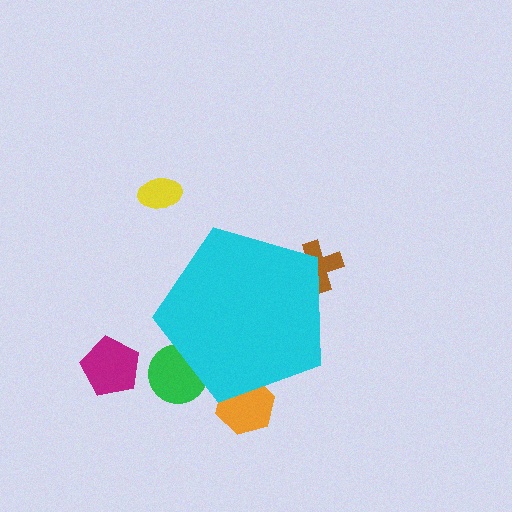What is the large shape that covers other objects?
A cyan pentagon.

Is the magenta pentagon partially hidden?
No, the magenta pentagon is fully visible.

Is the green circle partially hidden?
Yes, the green circle is partially hidden behind the cyan pentagon.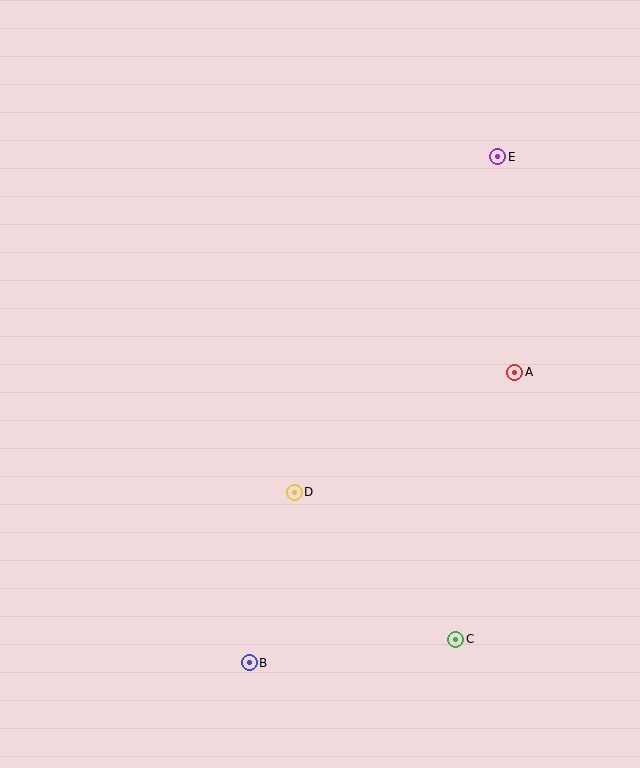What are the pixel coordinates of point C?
Point C is at (456, 639).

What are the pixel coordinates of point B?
Point B is at (249, 663).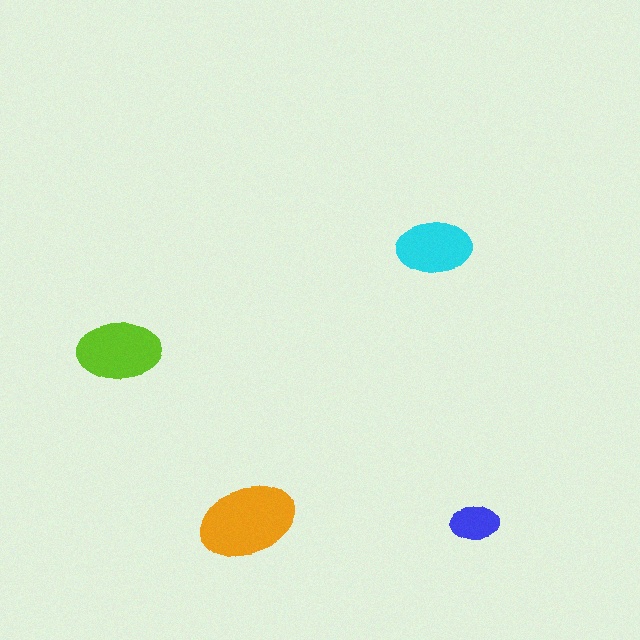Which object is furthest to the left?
The lime ellipse is leftmost.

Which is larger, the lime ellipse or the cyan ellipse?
The lime one.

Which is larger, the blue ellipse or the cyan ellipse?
The cyan one.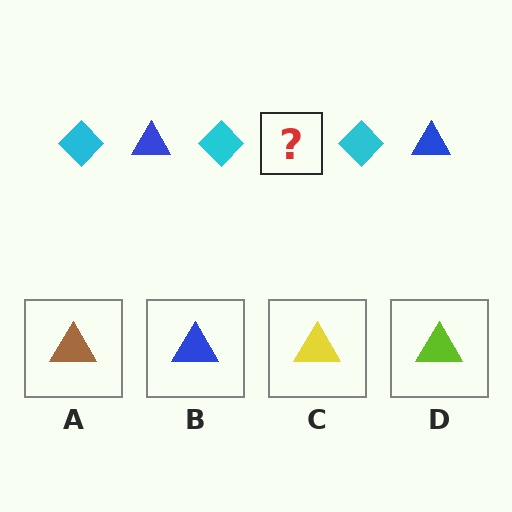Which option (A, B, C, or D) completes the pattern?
B.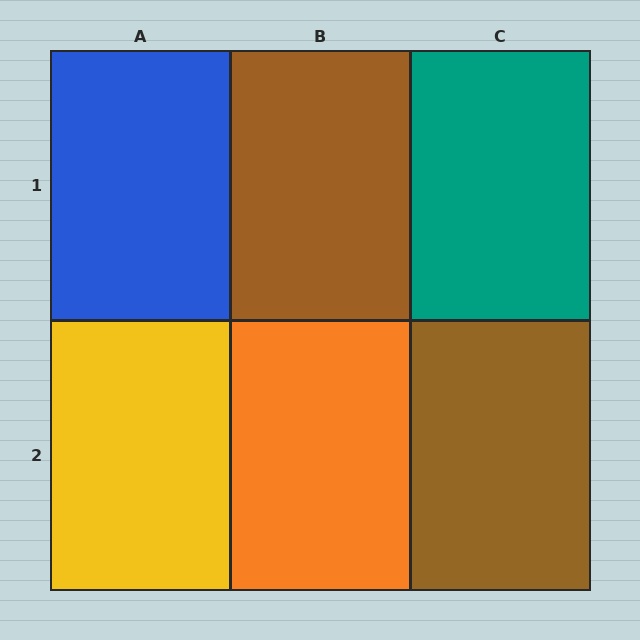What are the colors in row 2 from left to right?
Yellow, orange, brown.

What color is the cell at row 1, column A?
Blue.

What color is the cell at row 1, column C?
Teal.